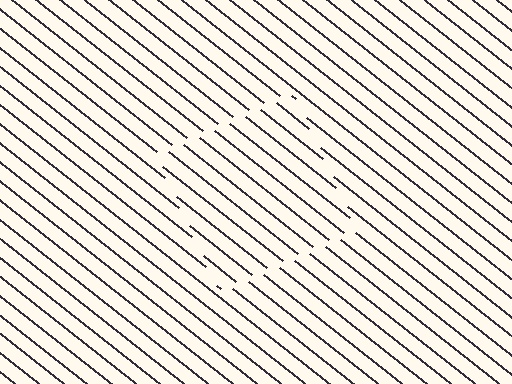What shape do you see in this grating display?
An illusory square. The interior of the shape contains the same grating, shifted by half a period — the contour is defined by the phase discontinuity where line-ends from the inner and outer gratings abut.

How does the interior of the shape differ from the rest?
The interior of the shape contains the same grating, shifted by half a period — the contour is defined by the phase discontinuity where line-ends from the inner and outer gratings abut.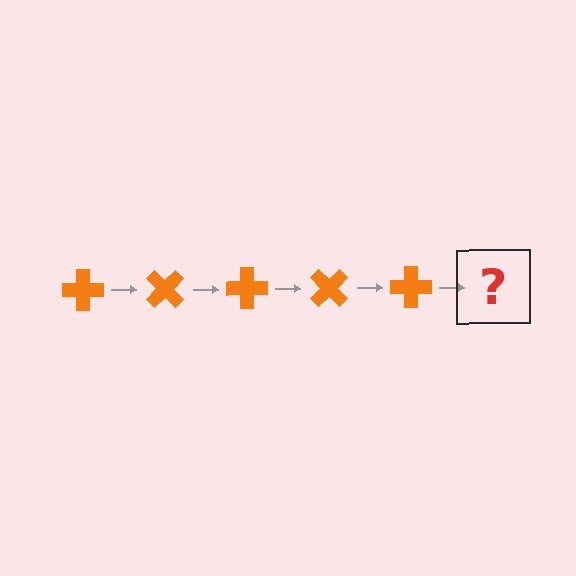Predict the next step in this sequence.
The next step is an orange cross rotated 225 degrees.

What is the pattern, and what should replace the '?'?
The pattern is that the cross rotates 45 degrees each step. The '?' should be an orange cross rotated 225 degrees.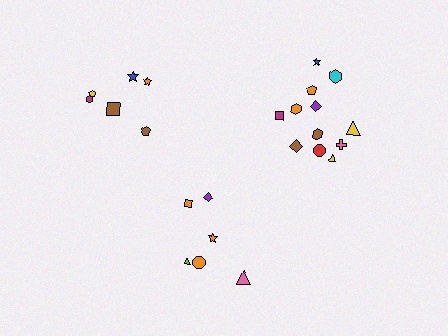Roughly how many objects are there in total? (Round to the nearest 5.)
Roughly 25 objects in total.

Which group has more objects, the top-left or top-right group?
The top-right group.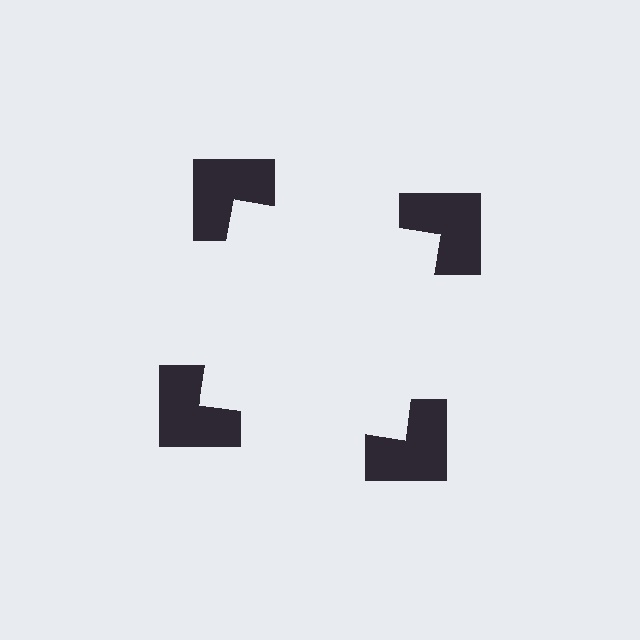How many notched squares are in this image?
There are 4 — one at each vertex of the illusory square.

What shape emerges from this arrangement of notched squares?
An illusory square — its edges are inferred from the aligned wedge cuts in the notched squares, not physically drawn.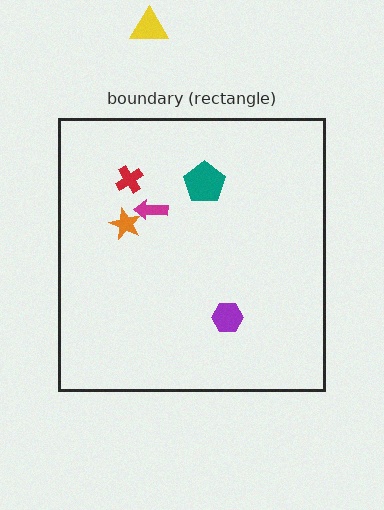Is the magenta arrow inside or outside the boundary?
Inside.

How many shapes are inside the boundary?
5 inside, 1 outside.